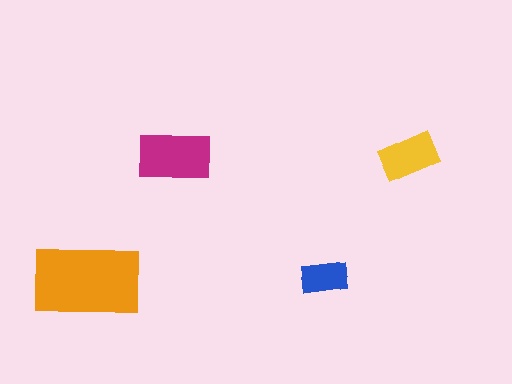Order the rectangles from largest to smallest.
the orange one, the magenta one, the yellow one, the blue one.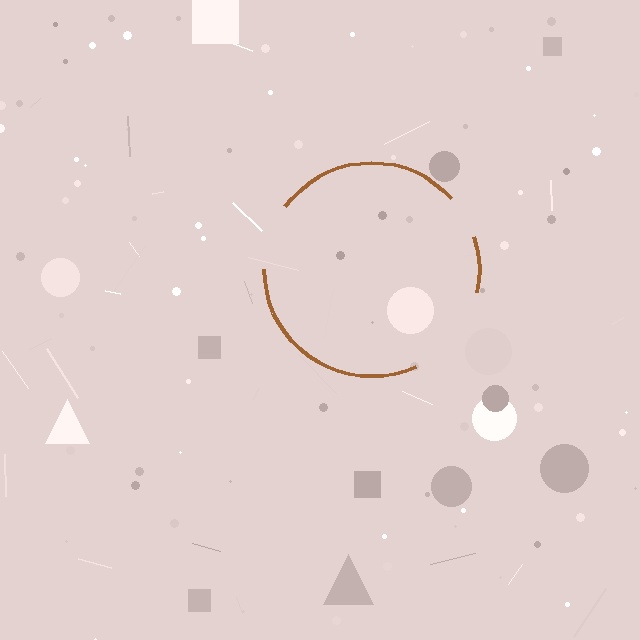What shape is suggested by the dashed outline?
The dashed outline suggests a circle.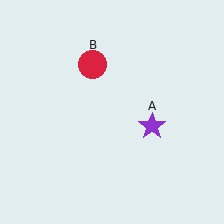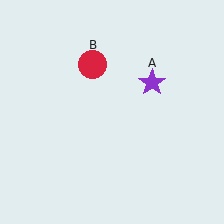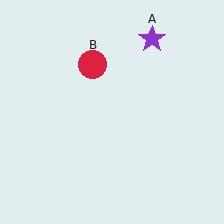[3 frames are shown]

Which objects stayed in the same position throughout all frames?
Red circle (object B) remained stationary.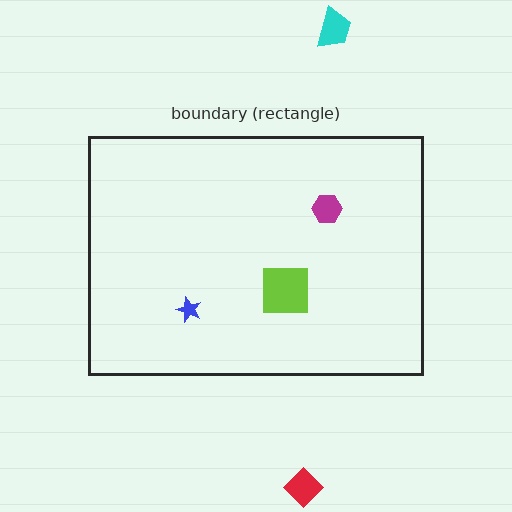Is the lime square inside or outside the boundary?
Inside.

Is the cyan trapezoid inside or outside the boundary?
Outside.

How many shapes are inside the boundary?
3 inside, 2 outside.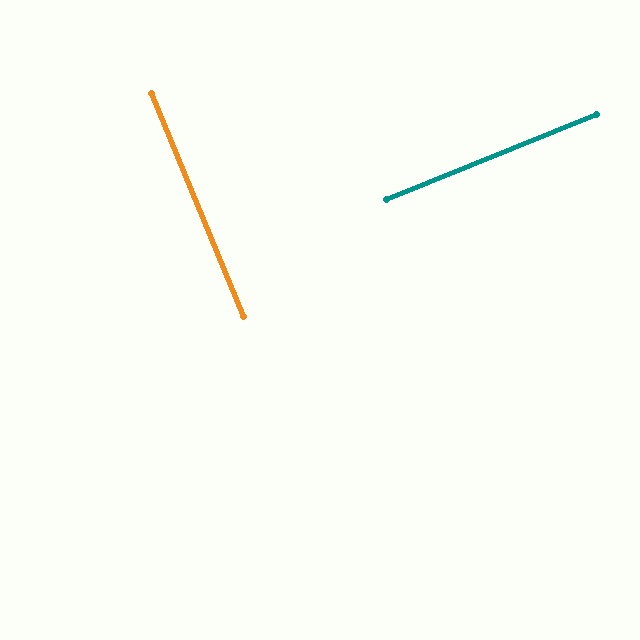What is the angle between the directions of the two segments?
Approximately 89 degrees.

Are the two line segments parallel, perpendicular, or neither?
Perpendicular — they meet at approximately 89°.